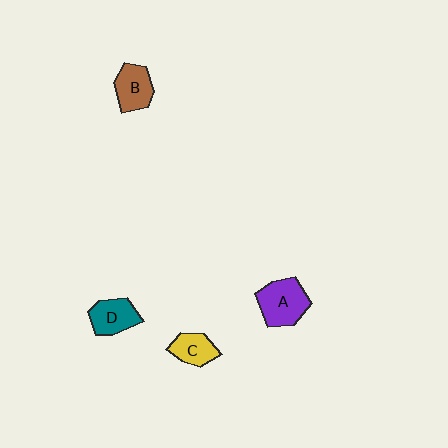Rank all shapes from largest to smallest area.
From largest to smallest: A (purple), B (brown), D (teal), C (yellow).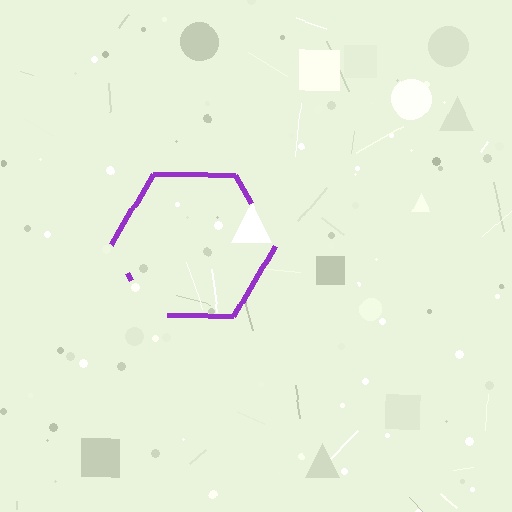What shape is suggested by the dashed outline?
The dashed outline suggests a hexagon.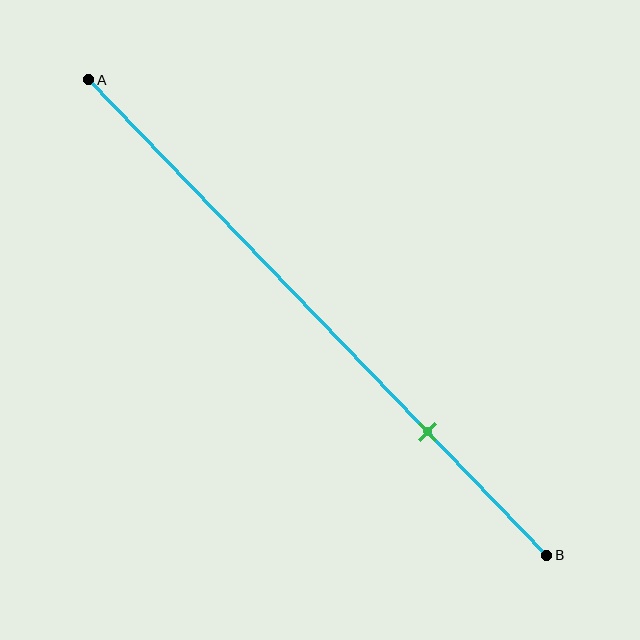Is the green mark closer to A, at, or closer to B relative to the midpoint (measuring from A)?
The green mark is closer to point B than the midpoint of segment AB.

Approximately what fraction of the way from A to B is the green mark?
The green mark is approximately 75% of the way from A to B.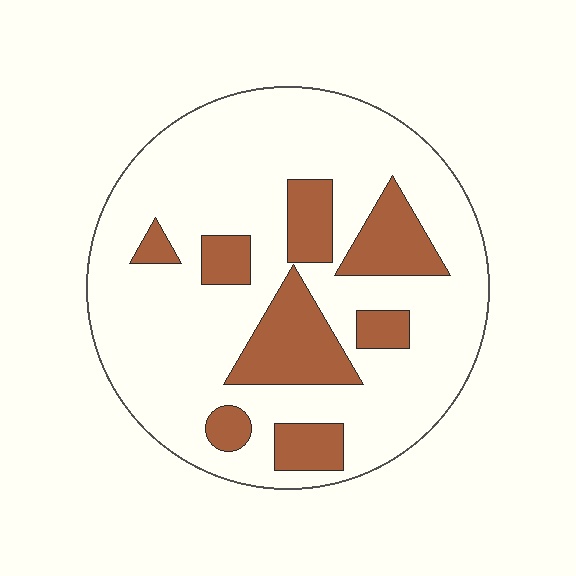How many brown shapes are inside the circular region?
8.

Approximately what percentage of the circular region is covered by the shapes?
Approximately 25%.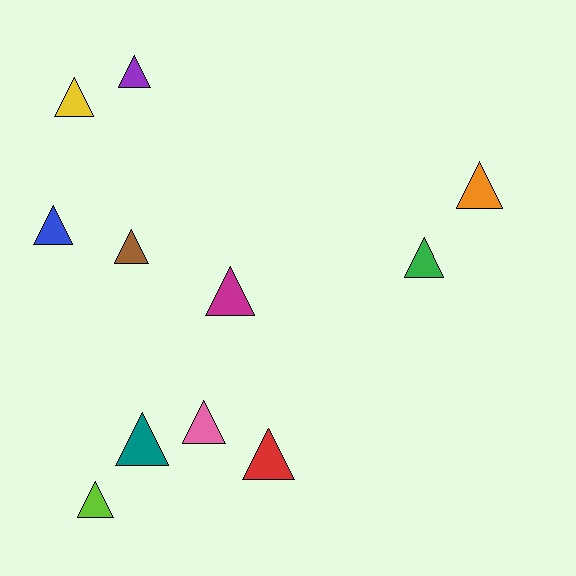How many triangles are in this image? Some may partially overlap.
There are 11 triangles.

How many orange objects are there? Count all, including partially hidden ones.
There is 1 orange object.